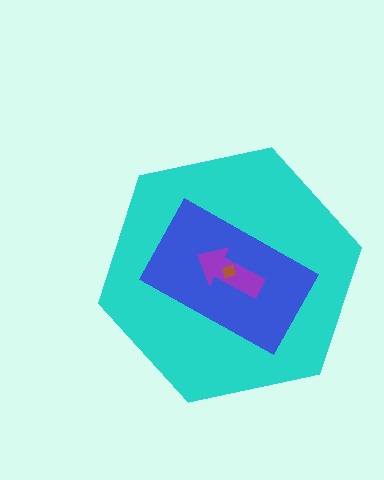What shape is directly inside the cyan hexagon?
The blue rectangle.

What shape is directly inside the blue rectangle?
The purple arrow.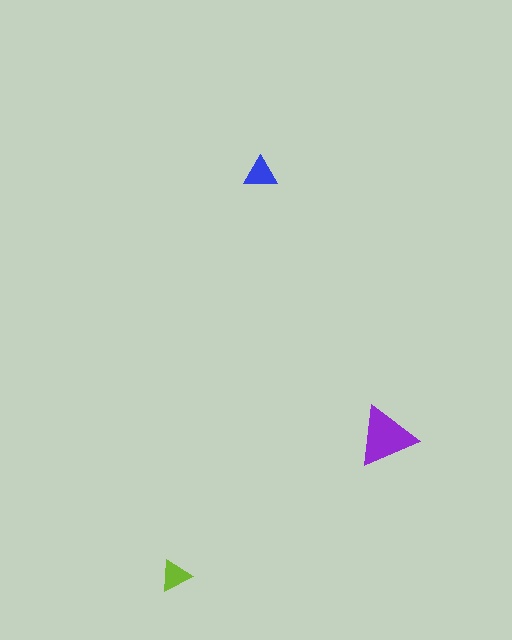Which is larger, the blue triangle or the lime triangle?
The blue one.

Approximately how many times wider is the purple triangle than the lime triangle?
About 2 times wider.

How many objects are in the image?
There are 3 objects in the image.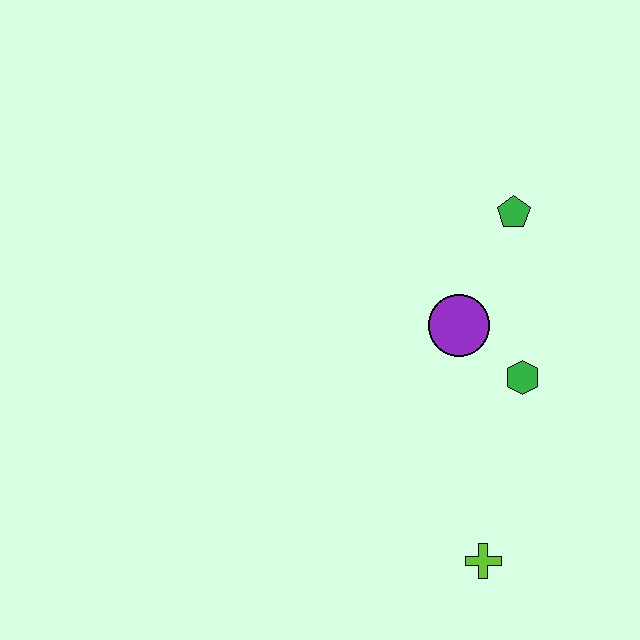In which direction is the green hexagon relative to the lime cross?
The green hexagon is above the lime cross.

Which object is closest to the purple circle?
The green hexagon is closest to the purple circle.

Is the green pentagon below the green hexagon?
No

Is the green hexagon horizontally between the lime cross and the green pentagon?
No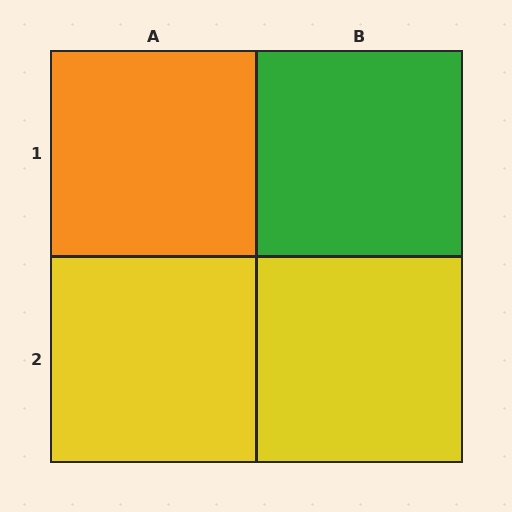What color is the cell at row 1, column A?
Orange.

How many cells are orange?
1 cell is orange.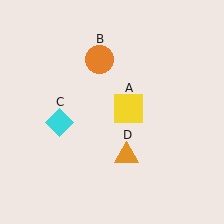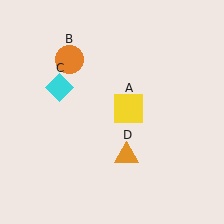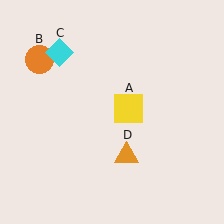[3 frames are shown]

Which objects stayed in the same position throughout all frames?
Yellow square (object A) and orange triangle (object D) remained stationary.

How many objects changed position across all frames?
2 objects changed position: orange circle (object B), cyan diamond (object C).